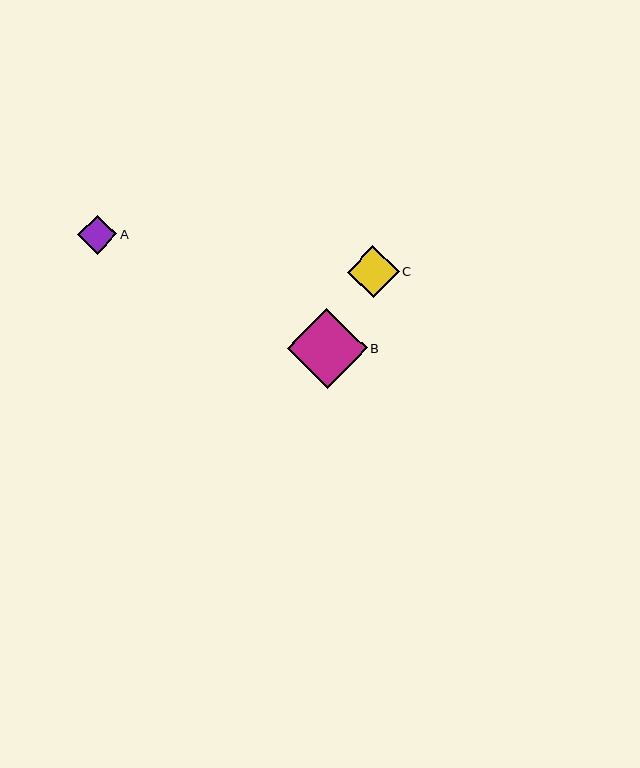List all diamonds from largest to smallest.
From largest to smallest: B, C, A.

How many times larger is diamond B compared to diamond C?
Diamond B is approximately 1.5 times the size of diamond C.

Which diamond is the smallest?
Diamond A is the smallest with a size of approximately 39 pixels.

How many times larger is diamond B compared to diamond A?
Diamond B is approximately 2.0 times the size of diamond A.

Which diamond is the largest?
Diamond B is the largest with a size of approximately 80 pixels.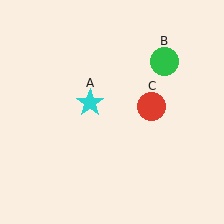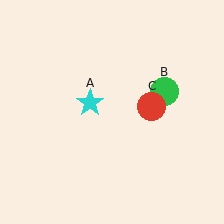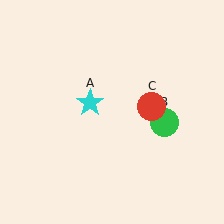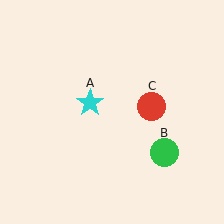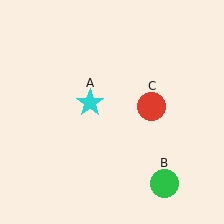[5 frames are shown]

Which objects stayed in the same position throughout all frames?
Cyan star (object A) and red circle (object C) remained stationary.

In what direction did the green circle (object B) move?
The green circle (object B) moved down.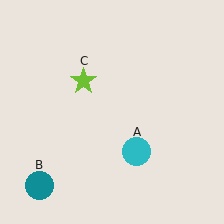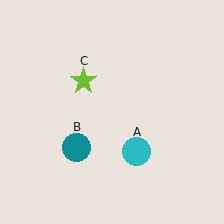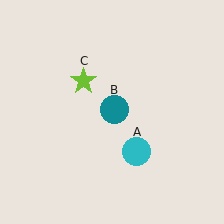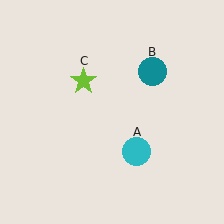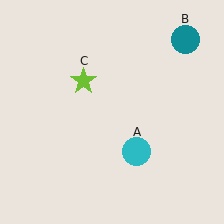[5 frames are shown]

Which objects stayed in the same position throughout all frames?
Cyan circle (object A) and lime star (object C) remained stationary.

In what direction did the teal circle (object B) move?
The teal circle (object B) moved up and to the right.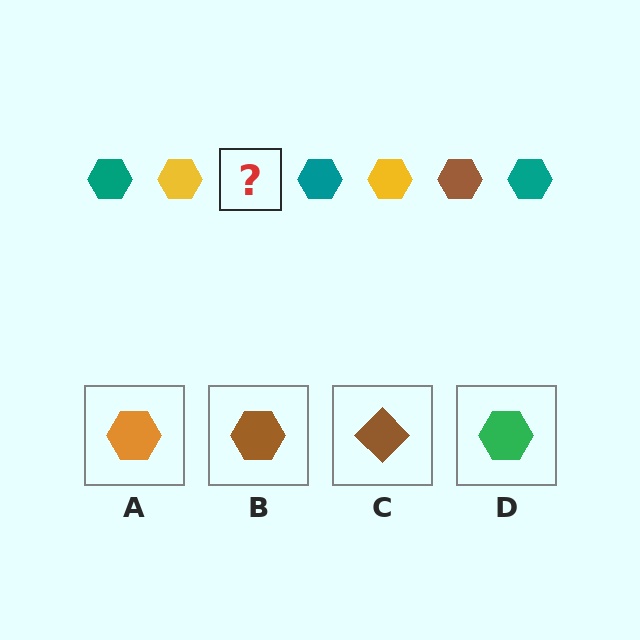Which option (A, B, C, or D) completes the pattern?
B.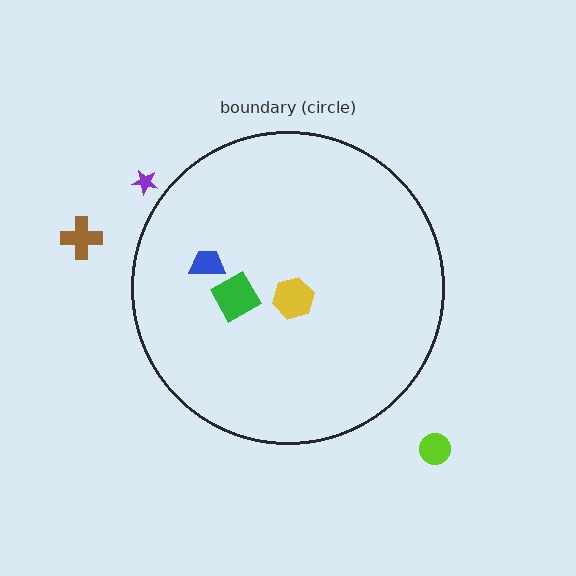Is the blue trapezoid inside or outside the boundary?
Inside.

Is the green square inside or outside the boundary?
Inside.